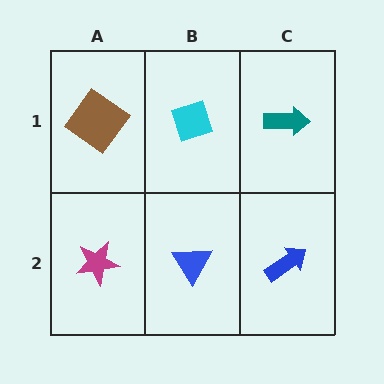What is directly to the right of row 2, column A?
A blue triangle.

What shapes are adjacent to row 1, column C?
A blue arrow (row 2, column C), a cyan diamond (row 1, column B).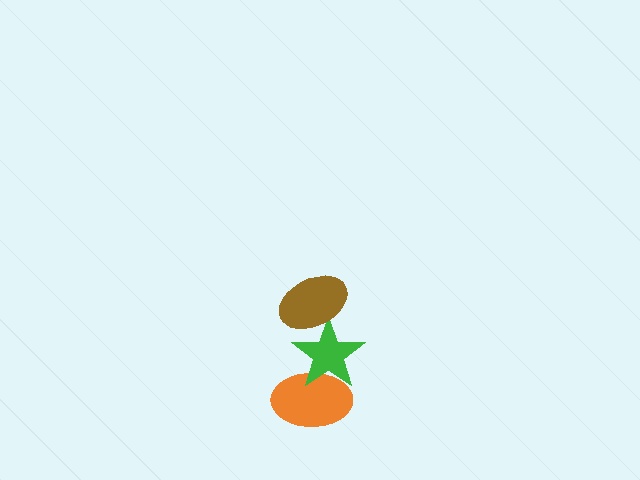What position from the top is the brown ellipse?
The brown ellipse is 1st from the top.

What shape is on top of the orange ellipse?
The green star is on top of the orange ellipse.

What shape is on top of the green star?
The brown ellipse is on top of the green star.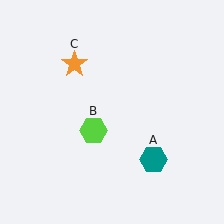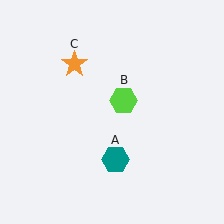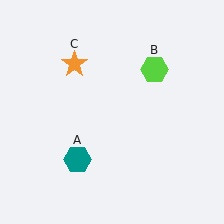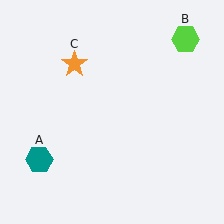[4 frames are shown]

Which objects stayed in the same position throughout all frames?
Orange star (object C) remained stationary.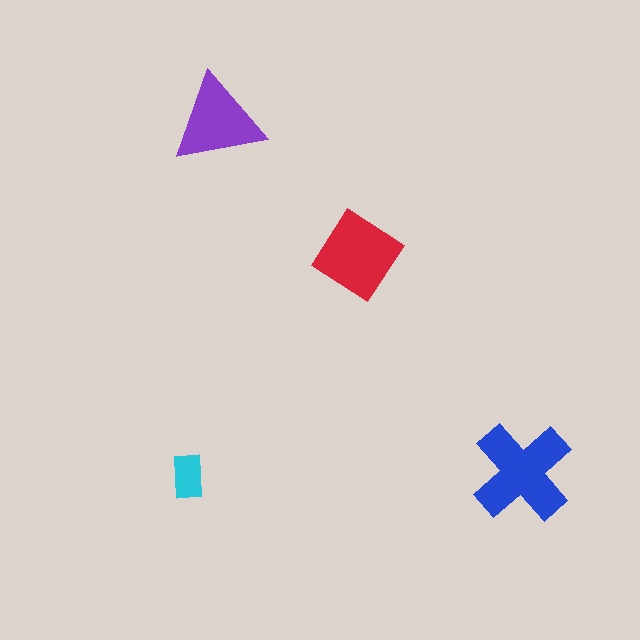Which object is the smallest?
The cyan rectangle.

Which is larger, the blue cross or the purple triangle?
The blue cross.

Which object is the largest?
The blue cross.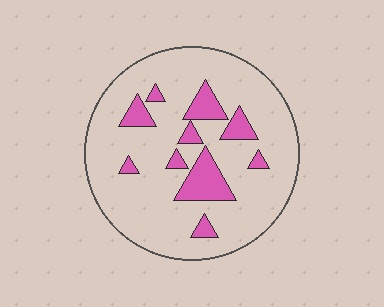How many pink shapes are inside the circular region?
10.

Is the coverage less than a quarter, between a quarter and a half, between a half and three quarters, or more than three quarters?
Less than a quarter.